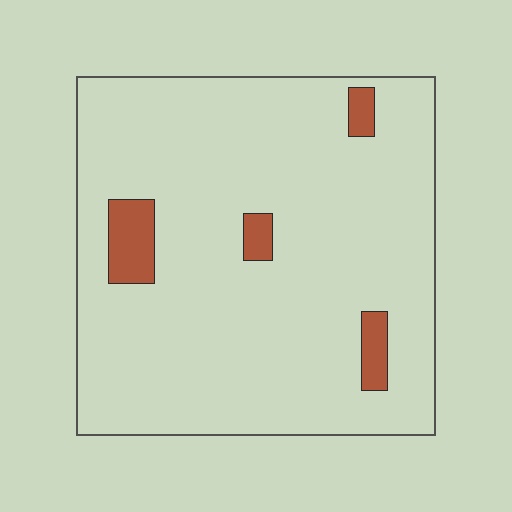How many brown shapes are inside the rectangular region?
4.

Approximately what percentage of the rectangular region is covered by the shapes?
Approximately 5%.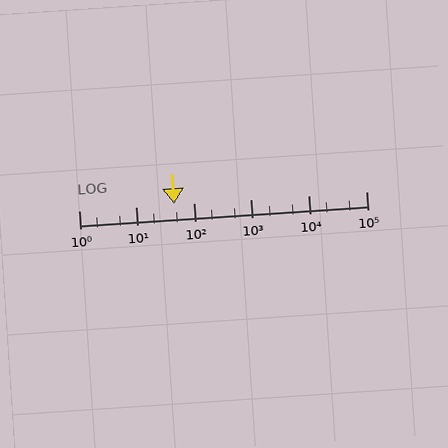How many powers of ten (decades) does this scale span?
The scale spans 5 decades, from 1 to 100000.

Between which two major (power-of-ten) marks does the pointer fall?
The pointer is between 10 and 100.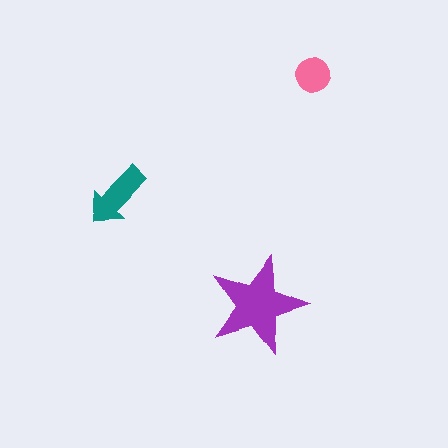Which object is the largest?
The purple star.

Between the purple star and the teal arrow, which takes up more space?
The purple star.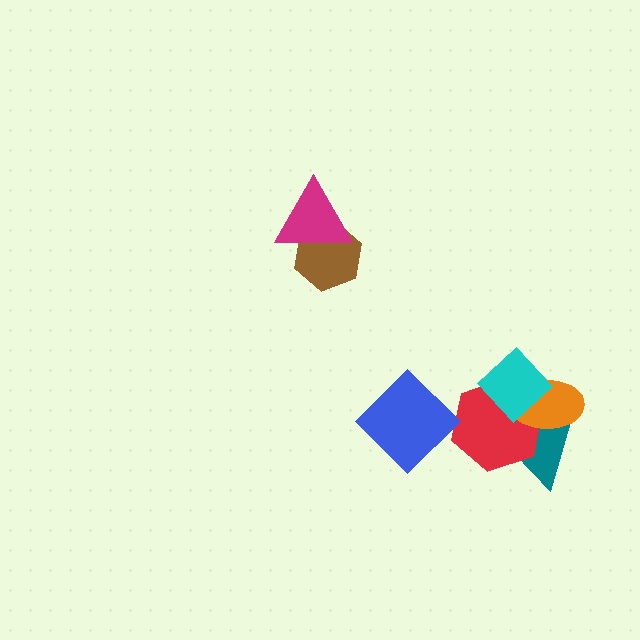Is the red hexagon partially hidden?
Yes, it is partially covered by another shape.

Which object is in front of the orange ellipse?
The cyan diamond is in front of the orange ellipse.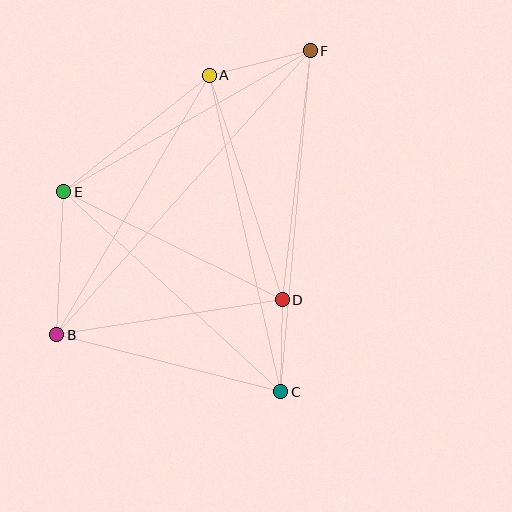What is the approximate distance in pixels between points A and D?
The distance between A and D is approximately 236 pixels.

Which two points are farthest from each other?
Points B and F are farthest from each other.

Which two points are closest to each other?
Points C and D are closest to each other.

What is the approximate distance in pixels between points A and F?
The distance between A and F is approximately 104 pixels.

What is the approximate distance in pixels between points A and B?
The distance between A and B is approximately 301 pixels.